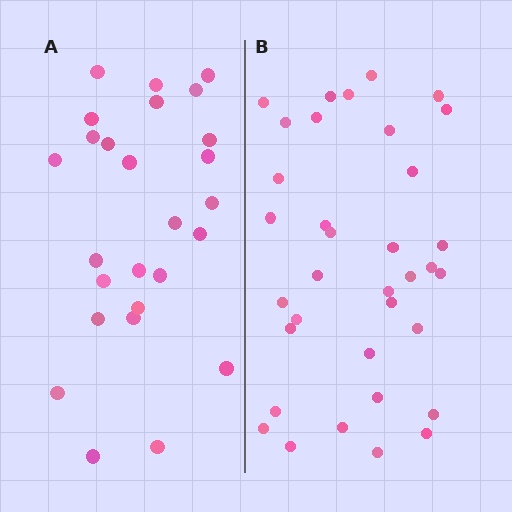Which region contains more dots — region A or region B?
Region B (the right region) has more dots.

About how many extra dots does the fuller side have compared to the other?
Region B has roughly 8 or so more dots than region A.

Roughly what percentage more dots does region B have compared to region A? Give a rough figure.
About 35% more.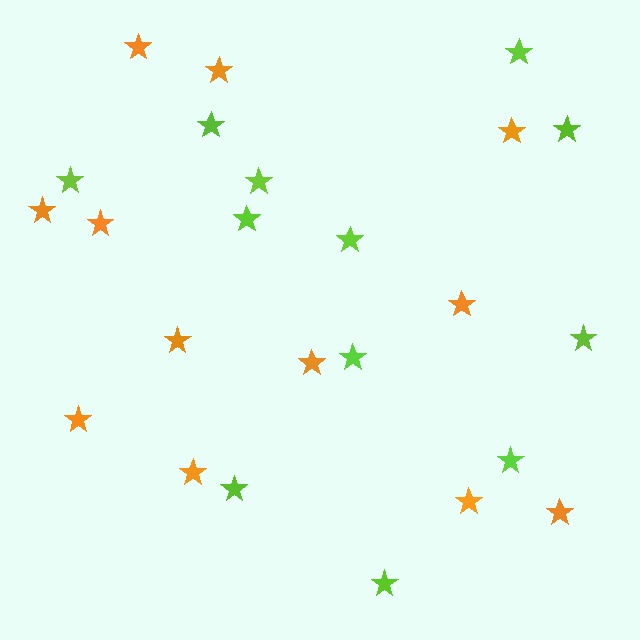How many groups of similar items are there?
There are 2 groups: one group of orange stars (12) and one group of lime stars (12).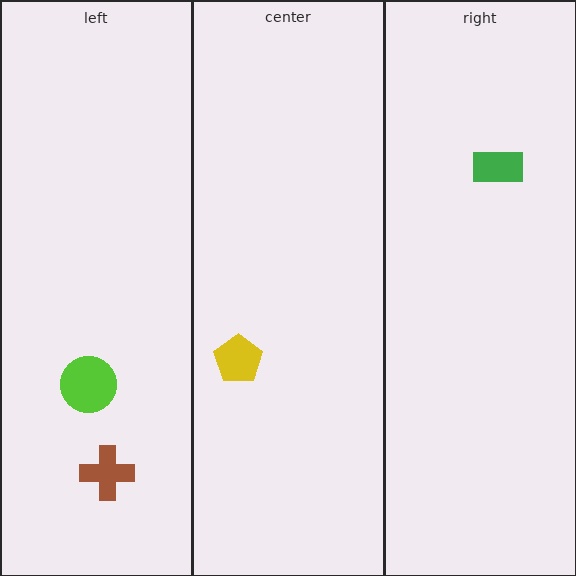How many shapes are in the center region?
1.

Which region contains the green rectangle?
The right region.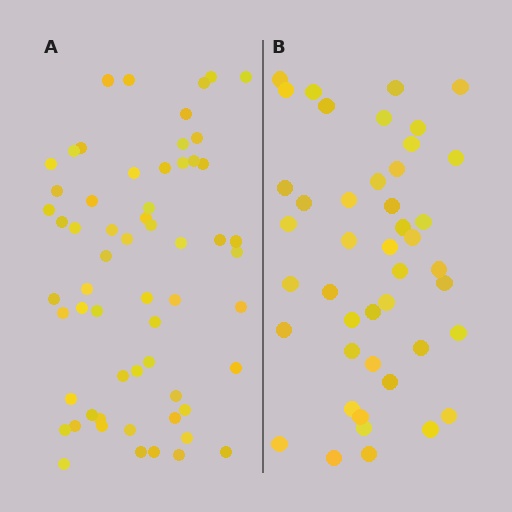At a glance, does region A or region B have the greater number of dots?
Region A (the left region) has more dots.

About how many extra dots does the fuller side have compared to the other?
Region A has approximately 15 more dots than region B.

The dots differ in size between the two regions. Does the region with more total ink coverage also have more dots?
No. Region B has more total ink coverage because its dots are larger, but region A actually contains more individual dots. Total area can be misleading — the number of items is what matters here.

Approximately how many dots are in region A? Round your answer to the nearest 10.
About 60 dots.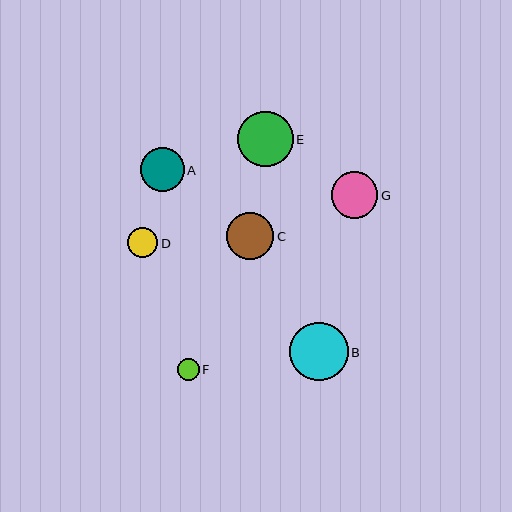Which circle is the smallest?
Circle F is the smallest with a size of approximately 22 pixels.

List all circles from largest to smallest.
From largest to smallest: B, E, C, G, A, D, F.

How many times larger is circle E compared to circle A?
Circle E is approximately 1.3 times the size of circle A.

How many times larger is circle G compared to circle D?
Circle G is approximately 1.5 times the size of circle D.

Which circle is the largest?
Circle B is the largest with a size of approximately 58 pixels.